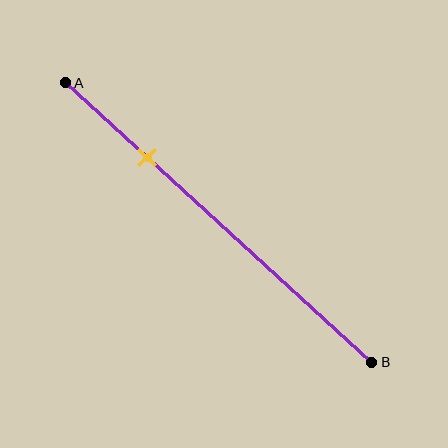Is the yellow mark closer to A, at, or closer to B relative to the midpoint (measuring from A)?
The yellow mark is closer to point A than the midpoint of segment AB.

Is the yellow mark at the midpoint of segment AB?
No, the mark is at about 25% from A, not at the 50% midpoint.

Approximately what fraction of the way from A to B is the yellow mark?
The yellow mark is approximately 25% of the way from A to B.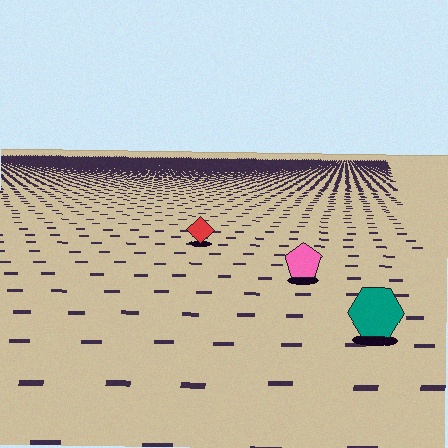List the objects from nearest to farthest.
From nearest to farthest: the teal hexagon, the pink pentagon, the red diamond.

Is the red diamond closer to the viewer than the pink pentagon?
No. The pink pentagon is closer — you can tell from the texture gradient: the ground texture is coarser near it.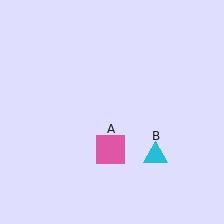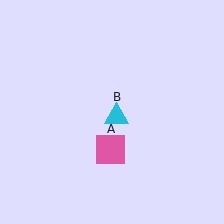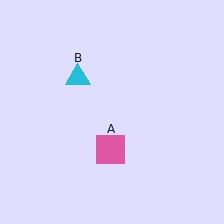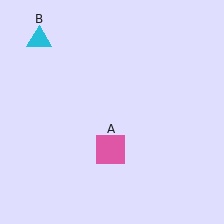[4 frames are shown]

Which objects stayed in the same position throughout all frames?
Pink square (object A) remained stationary.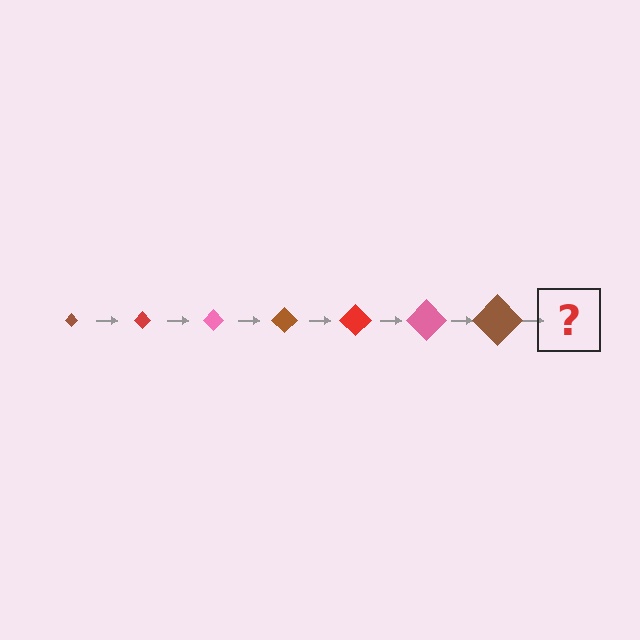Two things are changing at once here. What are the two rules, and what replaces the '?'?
The two rules are that the diamond grows larger each step and the color cycles through brown, red, and pink. The '?' should be a red diamond, larger than the previous one.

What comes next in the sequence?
The next element should be a red diamond, larger than the previous one.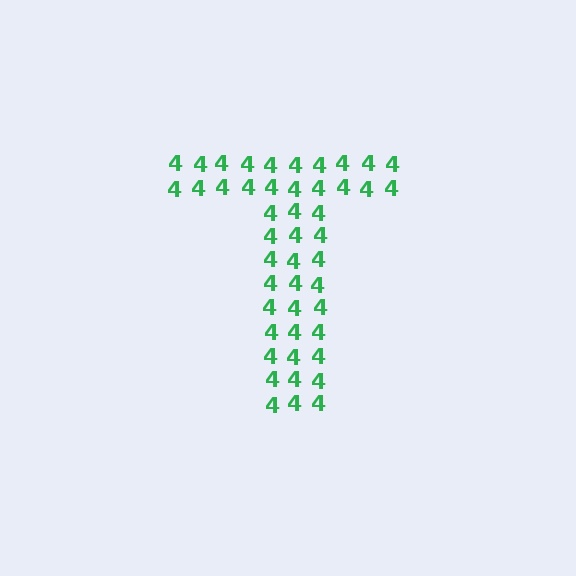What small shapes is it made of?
It is made of small digit 4's.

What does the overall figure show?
The overall figure shows the letter T.